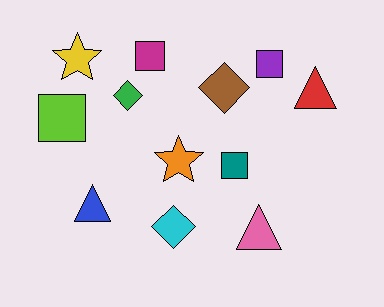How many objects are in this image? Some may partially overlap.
There are 12 objects.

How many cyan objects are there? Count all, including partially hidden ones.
There is 1 cyan object.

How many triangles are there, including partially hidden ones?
There are 3 triangles.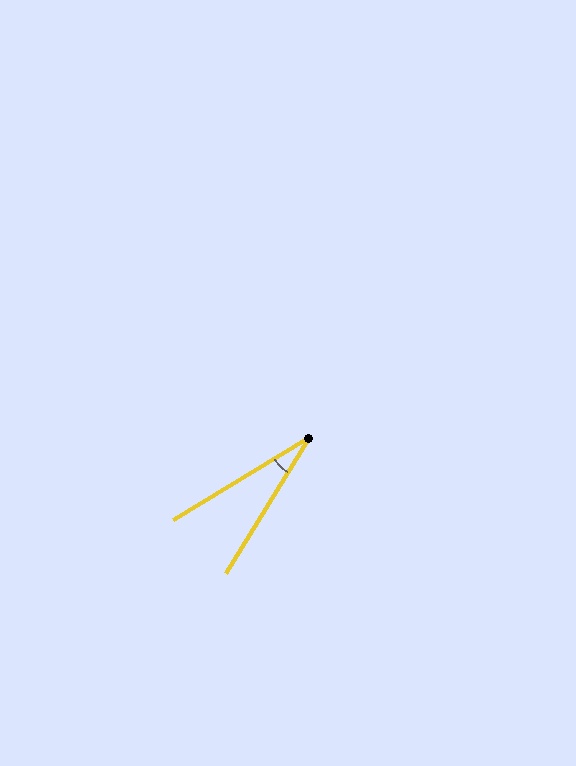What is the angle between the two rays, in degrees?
Approximately 27 degrees.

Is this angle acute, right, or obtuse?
It is acute.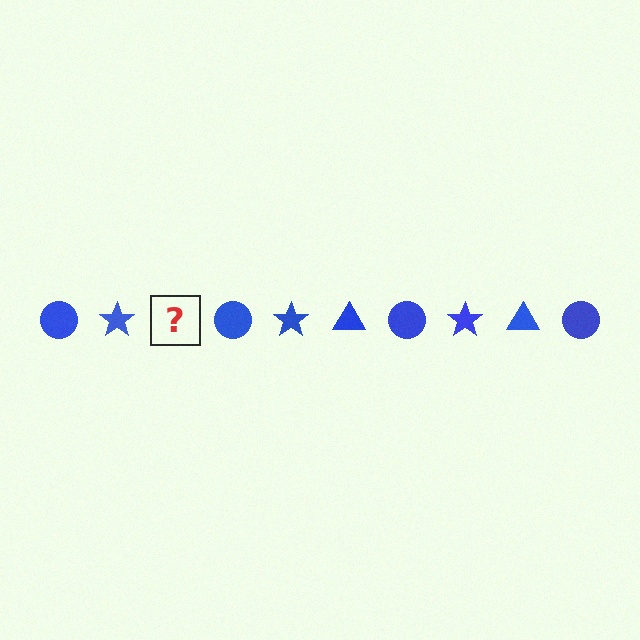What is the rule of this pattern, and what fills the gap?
The rule is that the pattern cycles through circle, star, triangle shapes in blue. The gap should be filled with a blue triangle.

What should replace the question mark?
The question mark should be replaced with a blue triangle.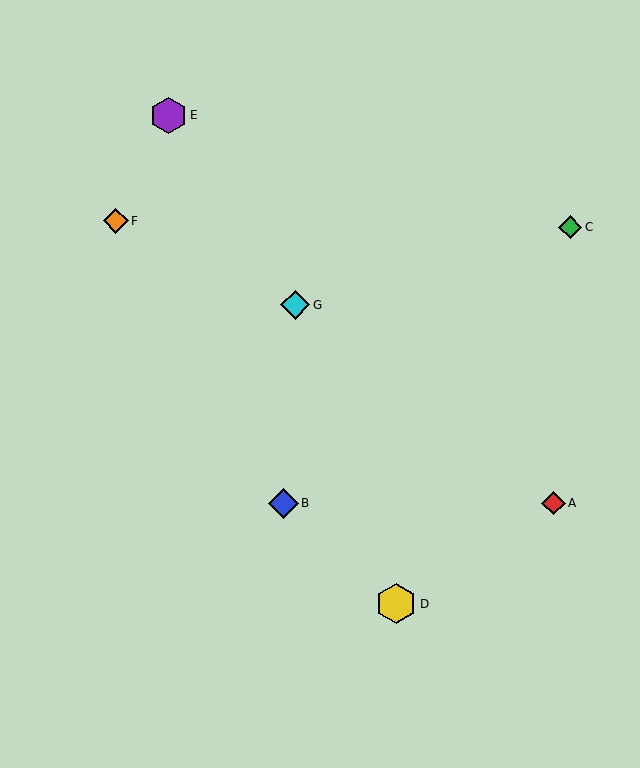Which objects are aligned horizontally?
Objects A, B are aligned horizontally.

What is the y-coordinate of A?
Object A is at y≈503.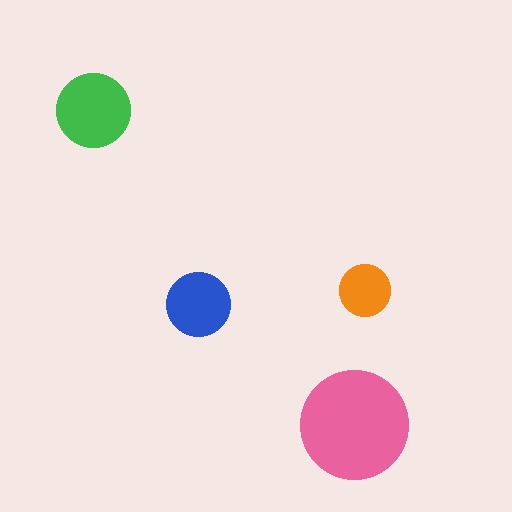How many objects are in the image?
There are 4 objects in the image.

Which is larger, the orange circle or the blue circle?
The blue one.